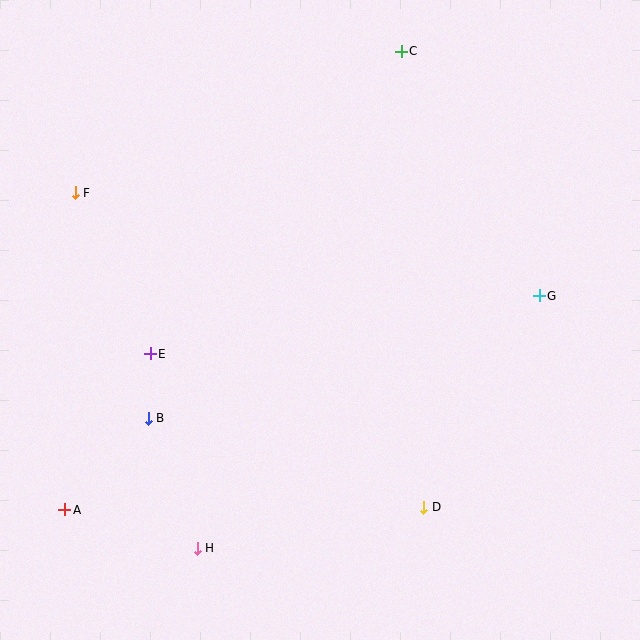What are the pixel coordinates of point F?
Point F is at (75, 193).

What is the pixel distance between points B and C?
The distance between B and C is 446 pixels.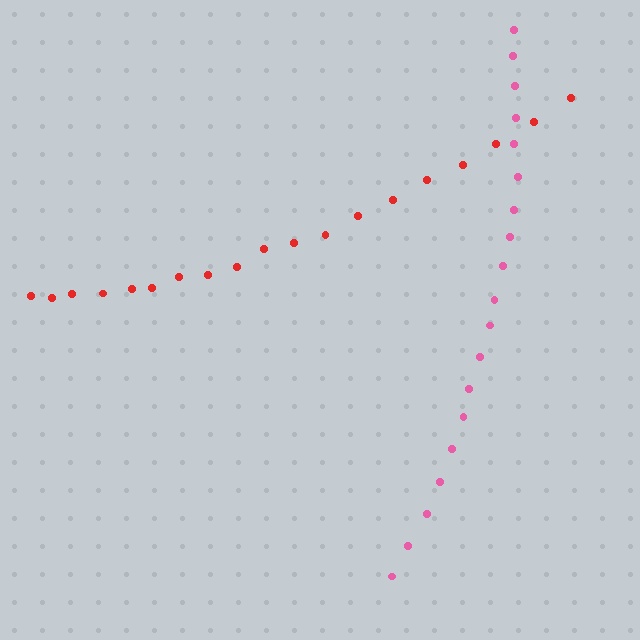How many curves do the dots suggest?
There are 2 distinct paths.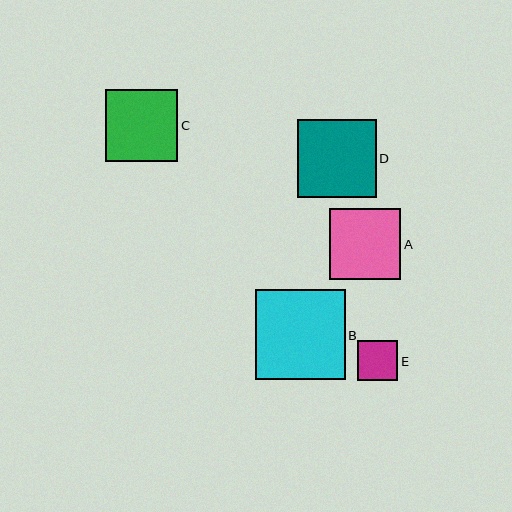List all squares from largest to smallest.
From largest to smallest: B, D, C, A, E.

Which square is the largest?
Square B is the largest with a size of approximately 90 pixels.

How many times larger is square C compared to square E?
Square C is approximately 1.8 times the size of square E.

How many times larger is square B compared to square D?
Square B is approximately 1.1 times the size of square D.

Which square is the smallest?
Square E is the smallest with a size of approximately 40 pixels.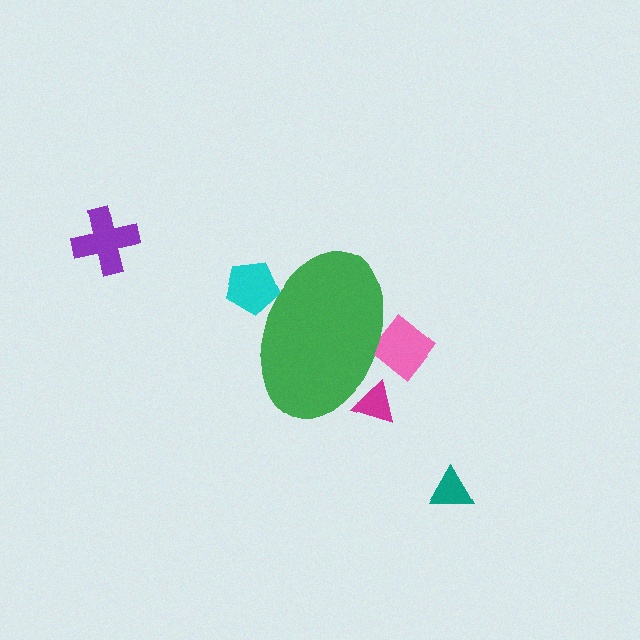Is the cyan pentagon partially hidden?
Yes, the cyan pentagon is partially hidden behind the green ellipse.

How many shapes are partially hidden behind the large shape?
3 shapes are partially hidden.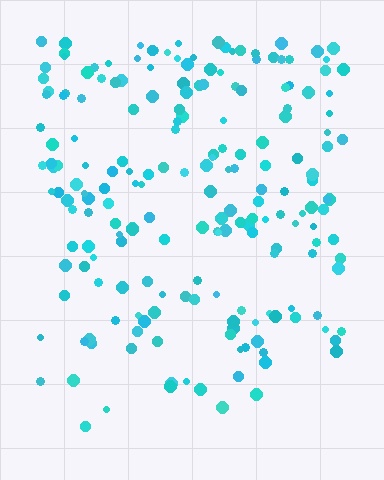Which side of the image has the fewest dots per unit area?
The bottom.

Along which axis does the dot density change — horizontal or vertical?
Vertical.